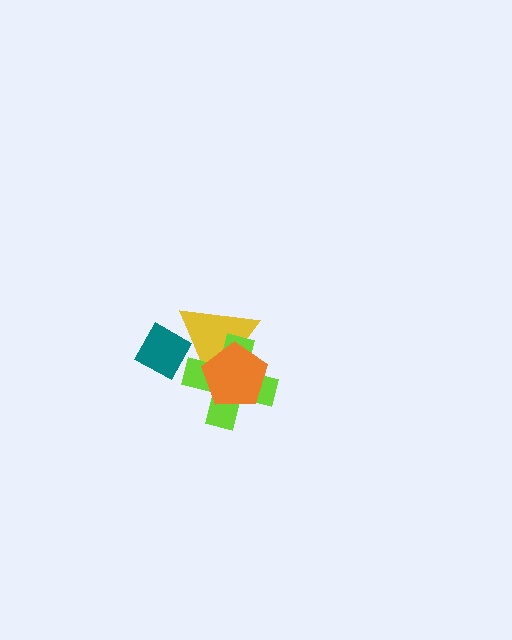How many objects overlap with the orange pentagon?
2 objects overlap with the orange pentagon.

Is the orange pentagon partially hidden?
No, no other shape covers it.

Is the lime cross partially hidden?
Yes, it is partially covered by another shape.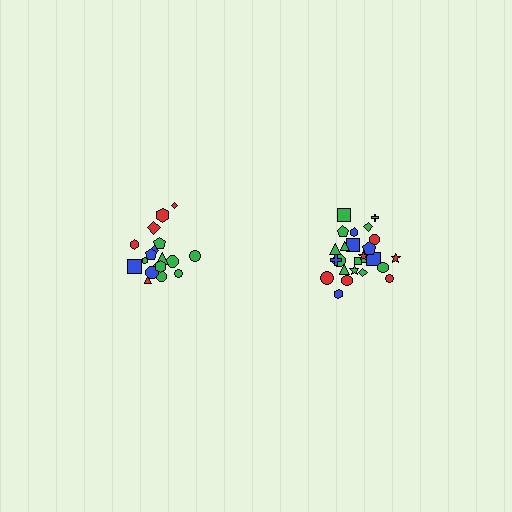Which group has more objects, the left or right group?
The right group.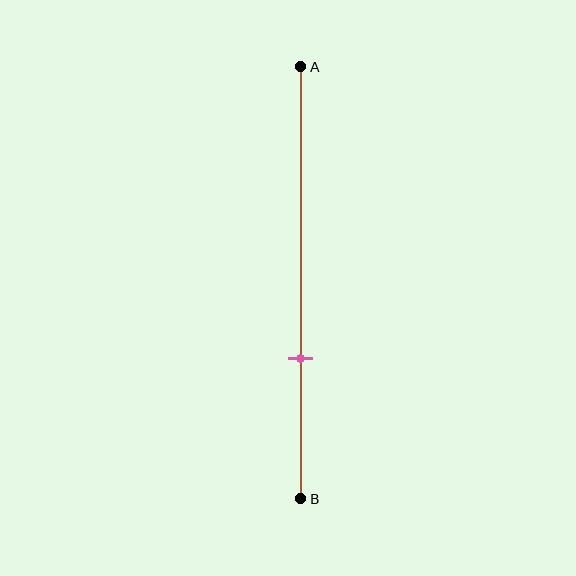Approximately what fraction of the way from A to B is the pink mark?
The pink mark is approximately 70% of the way from A to B.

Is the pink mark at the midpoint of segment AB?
No, the mark is at about 70% from A, not at the 50% midpoint.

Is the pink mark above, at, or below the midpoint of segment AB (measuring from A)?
The pink mark is below the midpoint of segment AB.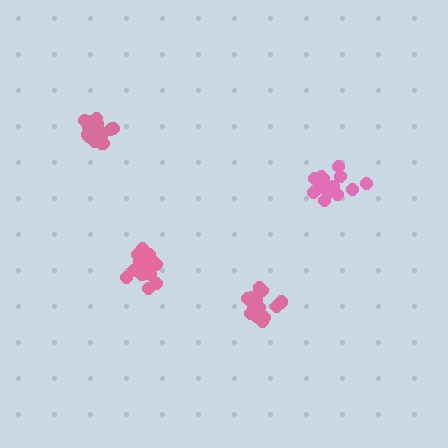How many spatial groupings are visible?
There are 4 spatial groupings.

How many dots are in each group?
Group 1: 18 dots, Group 2: 15 dots, Group 3: 19 dots, Group 4: 20 dots (72 total).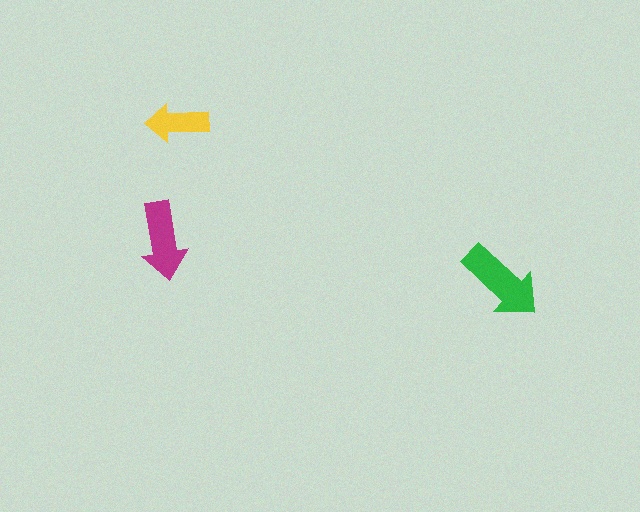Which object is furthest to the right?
The green arrow is rightmost.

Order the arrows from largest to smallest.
the green one, the magenta one, the yellow one.